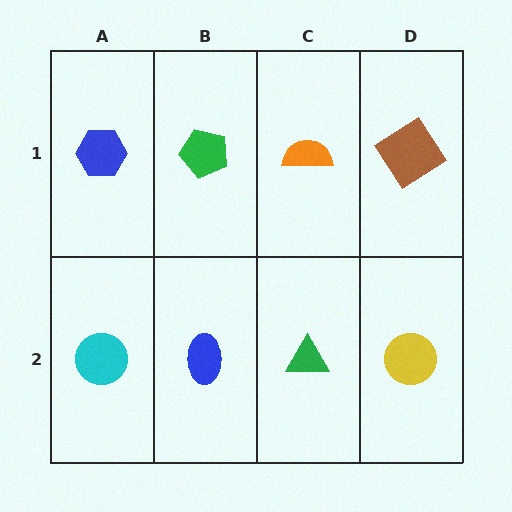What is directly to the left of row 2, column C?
A blue ellipse.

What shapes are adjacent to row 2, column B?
A green pentagon (row 1, column B), a cyan circle (row 2, column A), a green triangle (row 2, column C).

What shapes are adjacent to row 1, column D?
A yellow circle (row 2, column D), an orange semicircle (row 1, column C).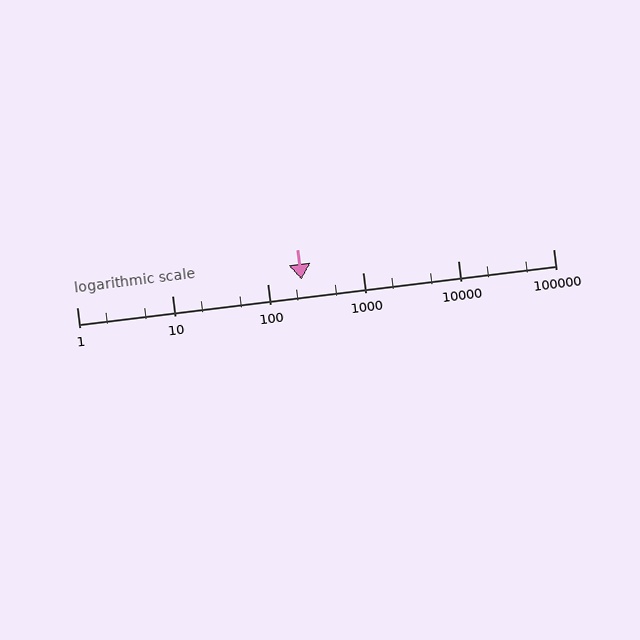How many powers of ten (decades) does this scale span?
The scale spans 5 decades, from 1 to 100000.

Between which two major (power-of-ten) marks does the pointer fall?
The pointer is between 100 and 1000.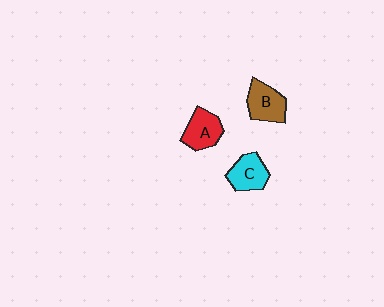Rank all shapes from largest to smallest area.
From largest to smallest: B (brown), A (red), C (cyan).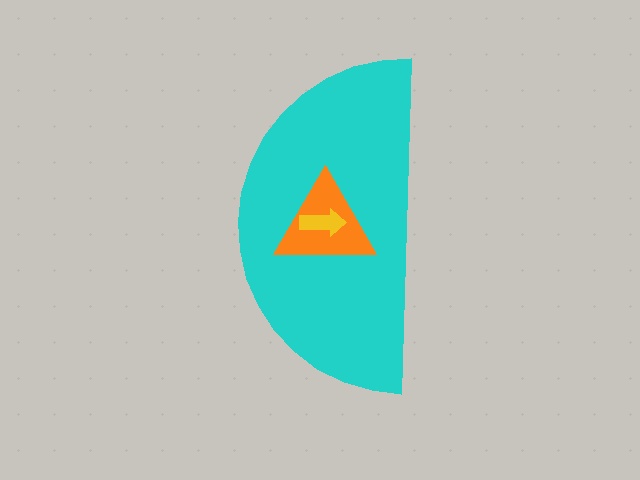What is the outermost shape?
The cyan semicircle.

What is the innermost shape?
The yellow arrow.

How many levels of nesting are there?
3.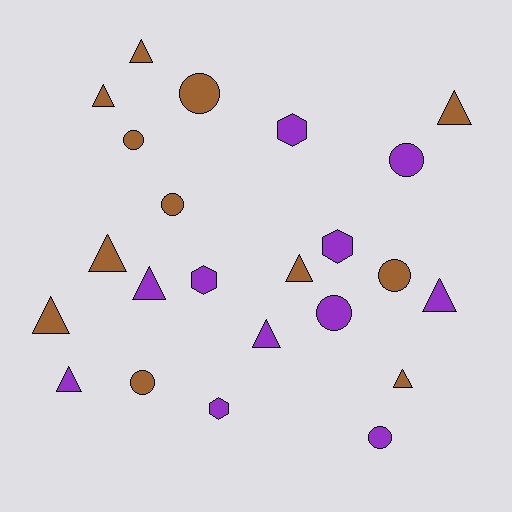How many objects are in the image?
There are 23 objects.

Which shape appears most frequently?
Triangle, with 11 objects.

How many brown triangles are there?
There are 7 brown triangles.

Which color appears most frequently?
Brown, with 12 objects.